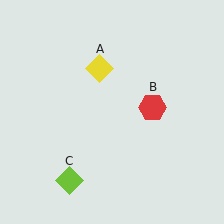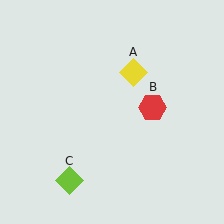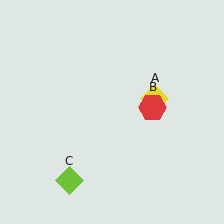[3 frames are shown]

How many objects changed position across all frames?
1 object changed position: yellow diamond (object A).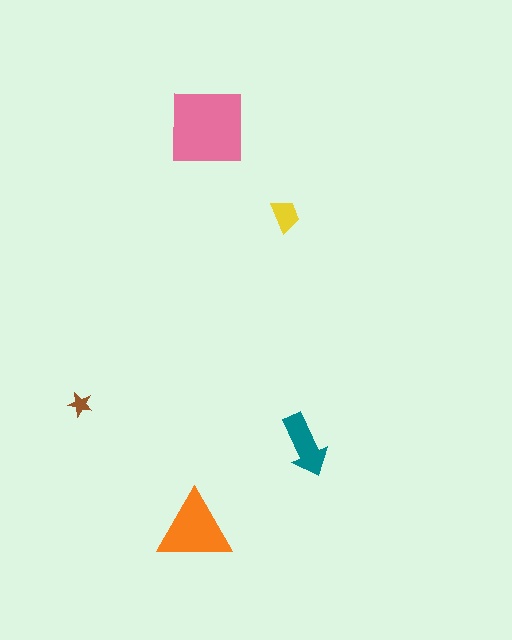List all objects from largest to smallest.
The pink square, the orange triangle, the teal arrow, the yellow trapezoid, the brown star.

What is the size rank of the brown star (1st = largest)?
5th.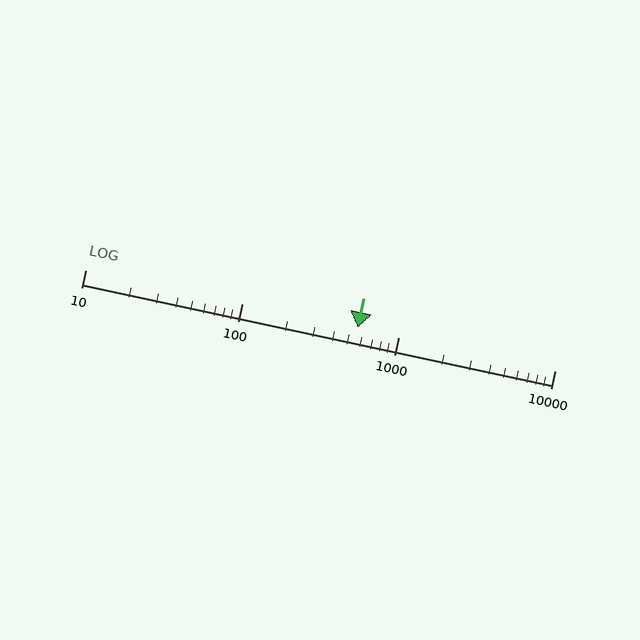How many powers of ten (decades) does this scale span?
The scale spans 3 decades, from 10 to 10000.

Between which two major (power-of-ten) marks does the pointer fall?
The pointer is between 100 and 1000.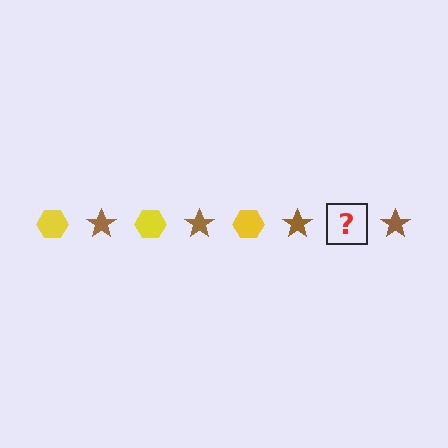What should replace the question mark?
The question mark should be replaced with a yellow hexagon.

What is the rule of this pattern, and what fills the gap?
The rule is that the pattern alternates between yellow hexagon and brown star. The gap should be filled with a yellow hexagon.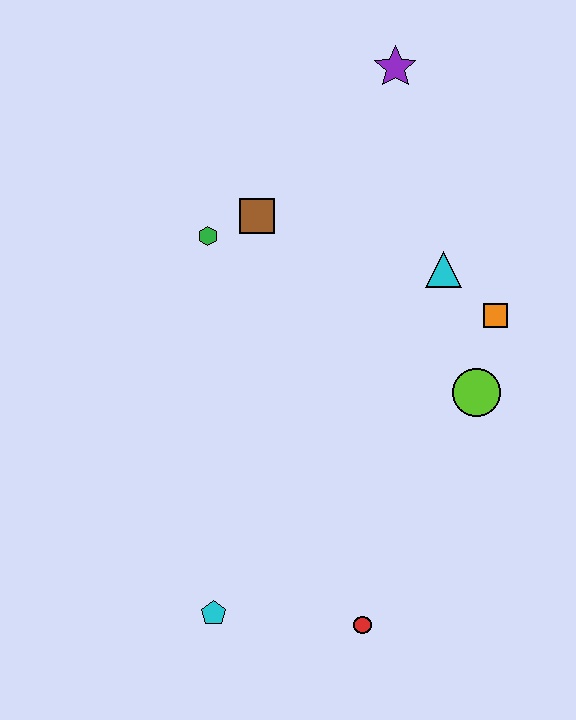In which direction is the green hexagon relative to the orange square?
The green hexagon is to the left of the orange square.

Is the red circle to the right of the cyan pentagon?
Yes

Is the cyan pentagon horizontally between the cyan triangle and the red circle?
No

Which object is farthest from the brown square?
The red circle is farthest from the brown square.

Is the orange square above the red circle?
Yes